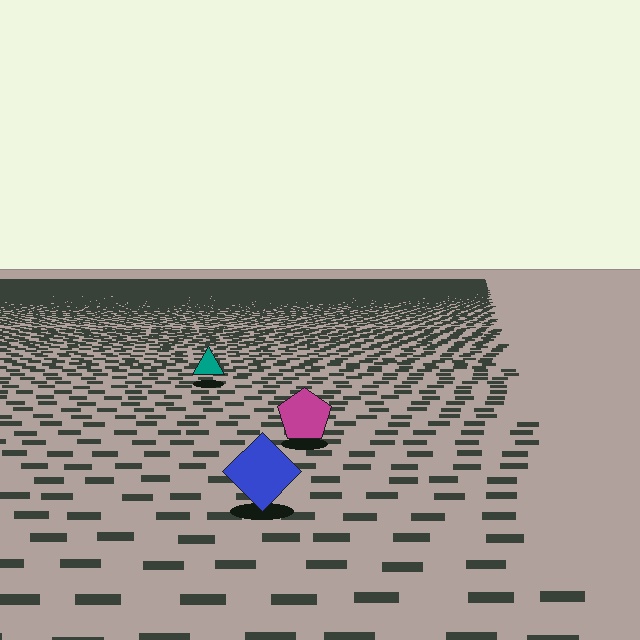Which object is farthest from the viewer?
The teal triangle is farthest from the viewer. It appears smaller and the ground texture around it is denser.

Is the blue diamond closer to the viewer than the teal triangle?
Yes. The blue diamond is closer — you can tell from the texture gradient: the ground texture is coarser near it.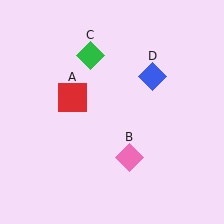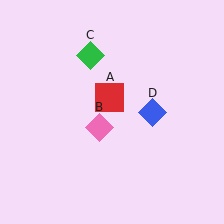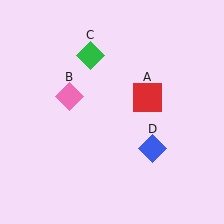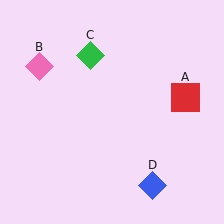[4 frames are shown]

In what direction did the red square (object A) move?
The red square (object A) moved right.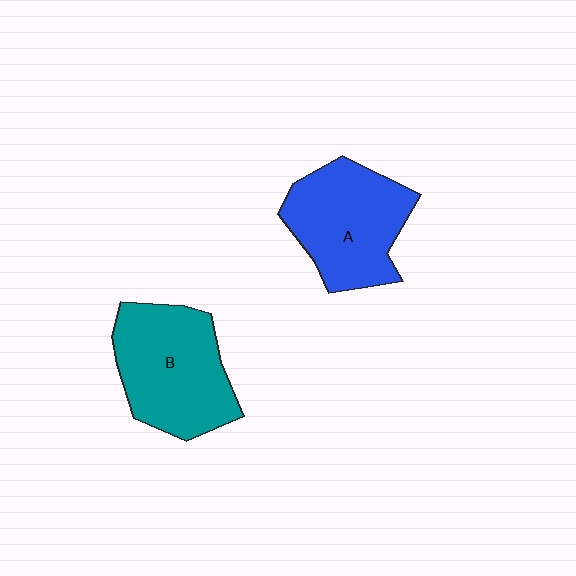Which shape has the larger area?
Shape B (teal).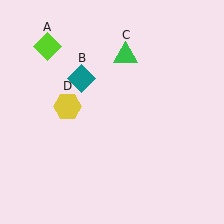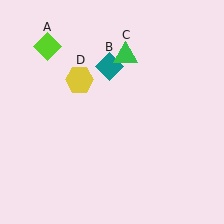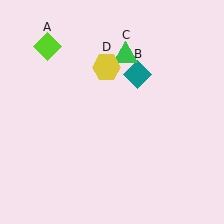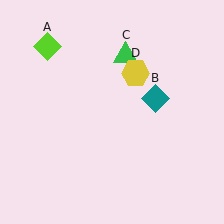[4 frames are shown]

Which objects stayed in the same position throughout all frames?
Lime diamond (object A) and green triangle (object C) remained stationary.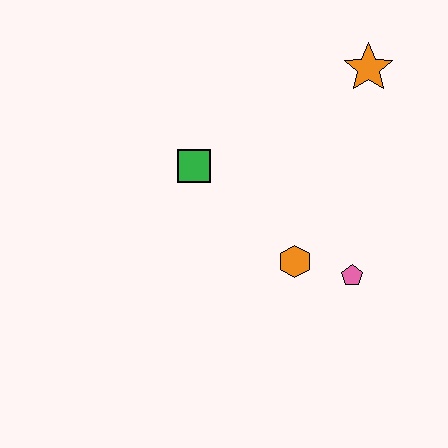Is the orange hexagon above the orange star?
No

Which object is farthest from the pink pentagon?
The orange star is farthest from the pink pentagon.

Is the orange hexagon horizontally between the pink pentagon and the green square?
Yes